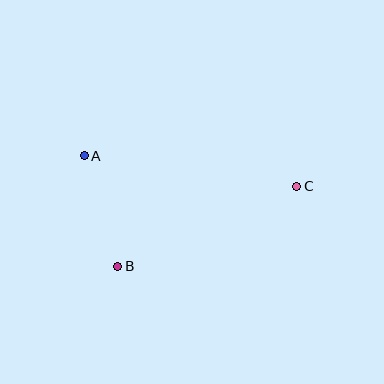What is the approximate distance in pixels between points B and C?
The distance between B and C is approximately 196 pixels.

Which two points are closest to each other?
Points A and B are closest to each other.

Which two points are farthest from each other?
Points A and C are farthest from each other.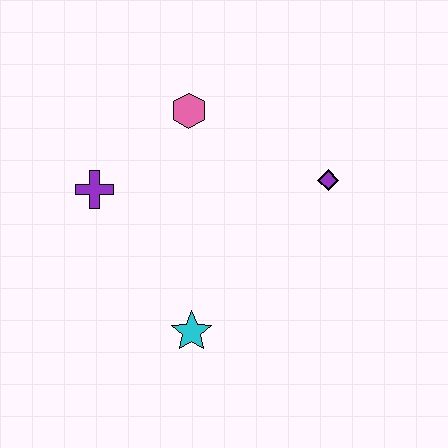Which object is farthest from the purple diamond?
The purple cross is farthest from the purple diamond.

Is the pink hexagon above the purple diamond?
Yes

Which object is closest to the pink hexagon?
The purple cross is closest to the pink hexagon.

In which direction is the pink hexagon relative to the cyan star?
The pink hexagon is above the cyan star.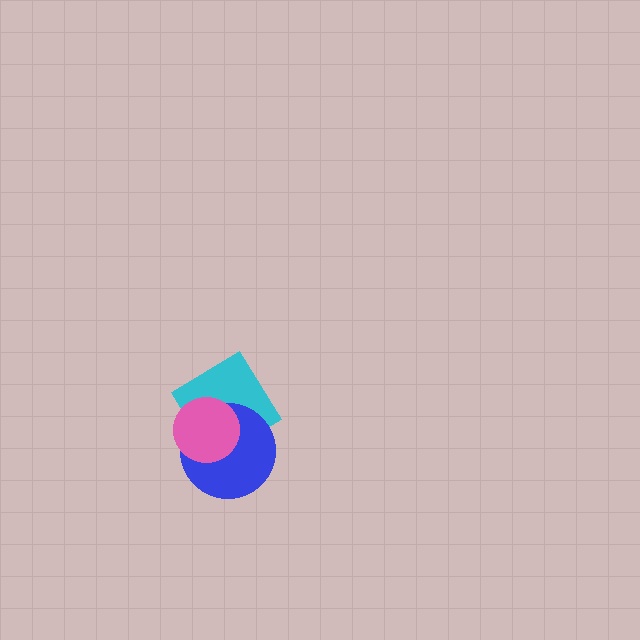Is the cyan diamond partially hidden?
Yes, it is partially covered by another shape.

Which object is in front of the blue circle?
The pink circle is in front of the blue circle.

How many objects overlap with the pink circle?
2 objects overlap with the pink circle.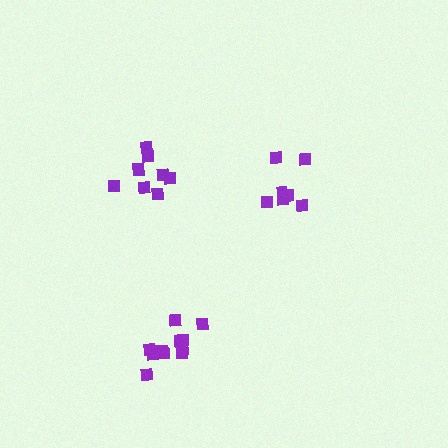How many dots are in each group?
Group 1: 9 dots, Group 2: 8 dots, Group 3: 12 dots (29 total).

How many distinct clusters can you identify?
There are 3 distinct clusters.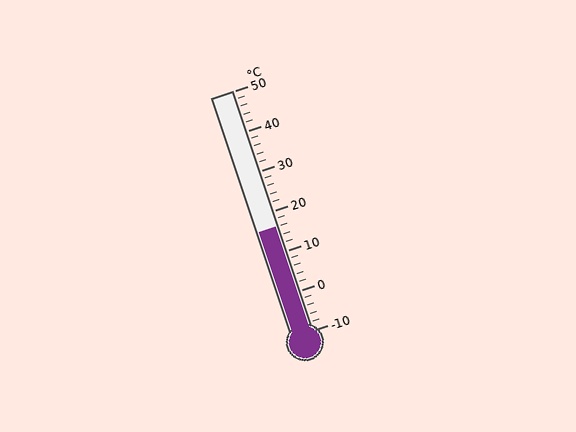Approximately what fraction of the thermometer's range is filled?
The thermometer is filled to approximately 45% of its range.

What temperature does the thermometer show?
The thermometer shows approximately 16°C.